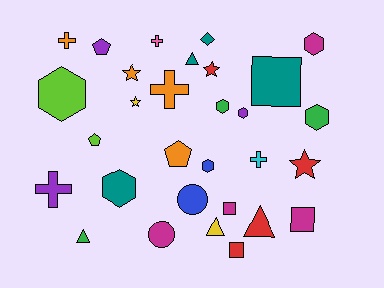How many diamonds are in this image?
There is 1 diamond.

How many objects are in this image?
There are 30 objects.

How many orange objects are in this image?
There are 4 orange objects.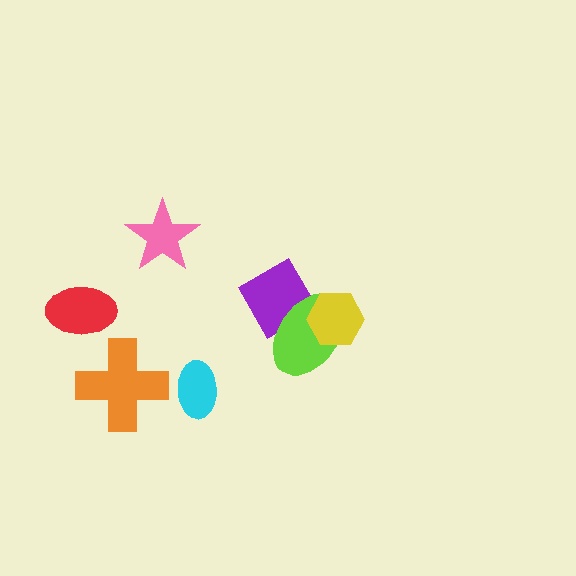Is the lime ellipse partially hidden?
Yes, it is partially covered by another shape.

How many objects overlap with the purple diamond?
2 objects overlap with the purple diamond.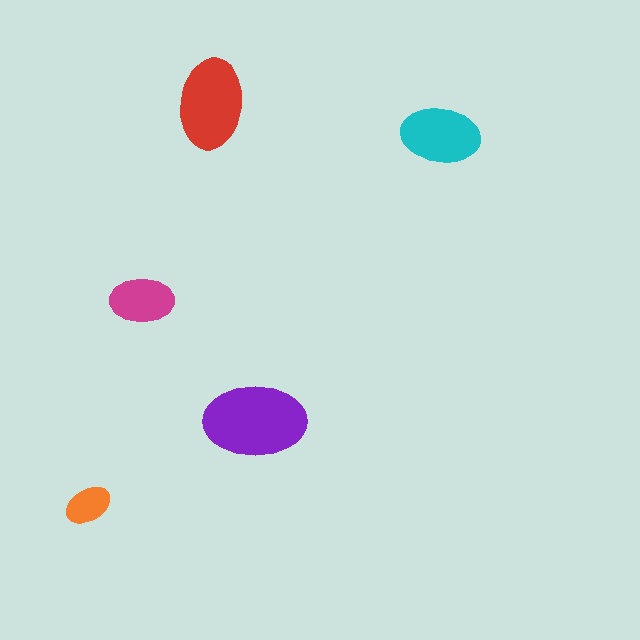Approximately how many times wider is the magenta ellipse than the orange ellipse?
About 1.5 times wider.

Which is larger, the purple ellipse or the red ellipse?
The purple one.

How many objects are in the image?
There are 5 objects in the image.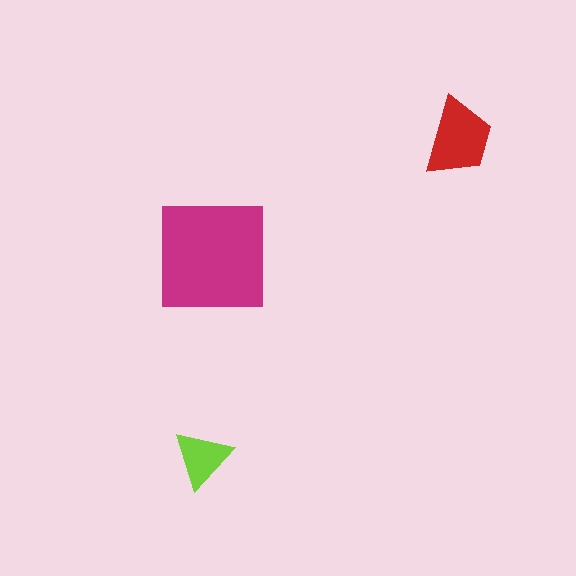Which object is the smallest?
The lime triangle.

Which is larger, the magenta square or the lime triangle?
The magenta square.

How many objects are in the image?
There are 3 objects in the image.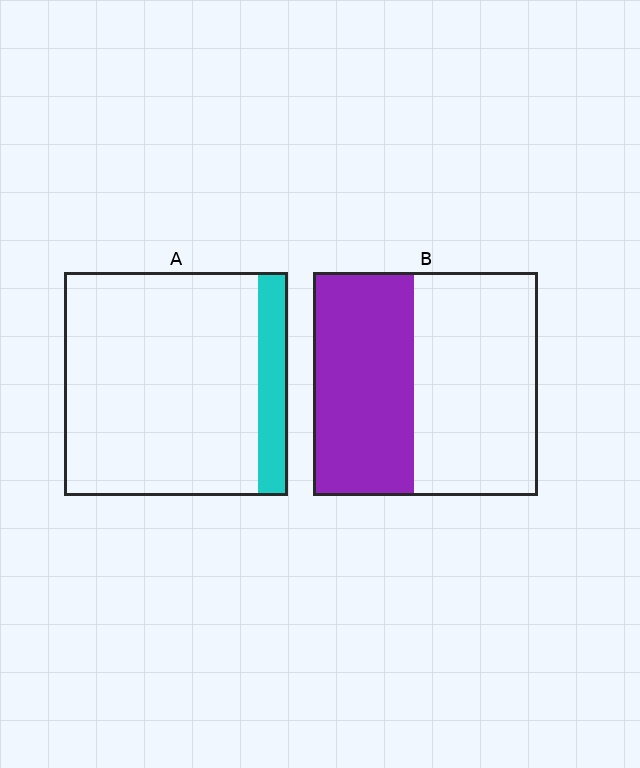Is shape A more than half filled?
No.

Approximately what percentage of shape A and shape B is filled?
A is approximately 15% and B is approximately 45%.